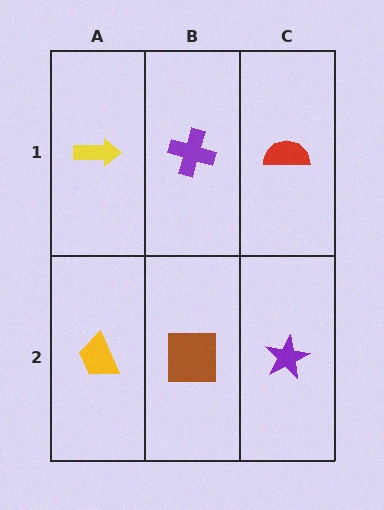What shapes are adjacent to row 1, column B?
A brown square (row 2, column B), a yellow arrow (row 1, column A), a red semicircle (row 1, column C).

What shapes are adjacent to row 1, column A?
A yellow trapezoid (row 2, column A), a purple cross (row 1, column B).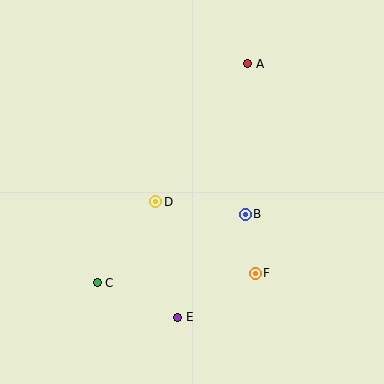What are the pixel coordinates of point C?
Point C is at (97, 283).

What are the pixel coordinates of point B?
Point B is at (245, 214).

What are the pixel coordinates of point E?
Point E is at (178, 317).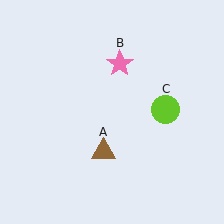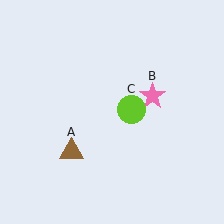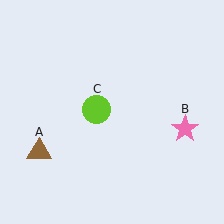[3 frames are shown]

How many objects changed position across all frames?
3 objects changed position: brown triangle (object A), pink star (object B), lime circle (object C).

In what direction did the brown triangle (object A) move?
The brown triangle (object A) moved left.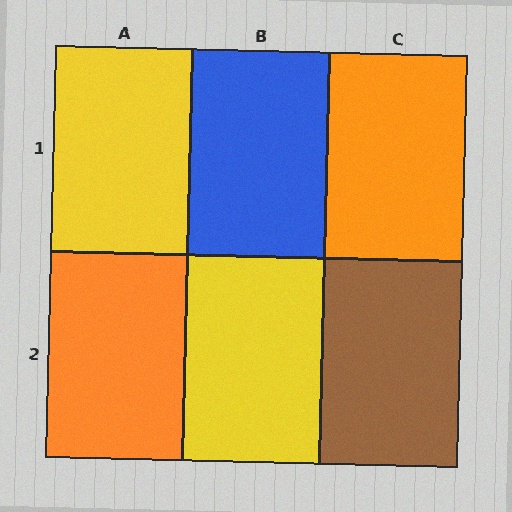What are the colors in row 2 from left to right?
Orange, yellow, brown.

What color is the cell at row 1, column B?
Blue.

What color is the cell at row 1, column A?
Yellow.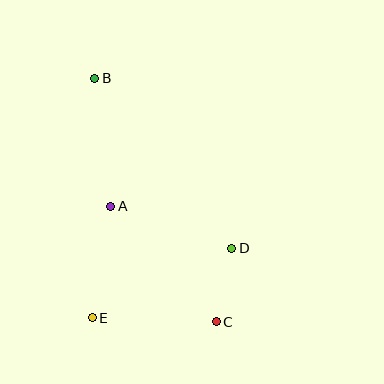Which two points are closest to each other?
Points C and D are closest to each other.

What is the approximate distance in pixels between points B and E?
The distance between B and E is approximately 240 pixels.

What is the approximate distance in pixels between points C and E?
The distance between C and E is approximately 124 pixels.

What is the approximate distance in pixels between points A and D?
The distance between A and D is approximately 128 pixels.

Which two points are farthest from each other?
Points B and C are farthest from each other.